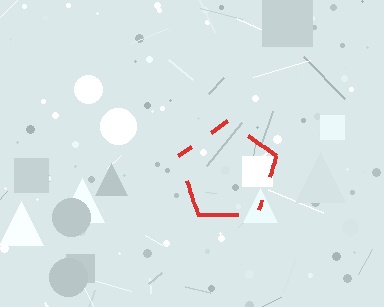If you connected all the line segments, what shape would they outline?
They would outline a pentagon.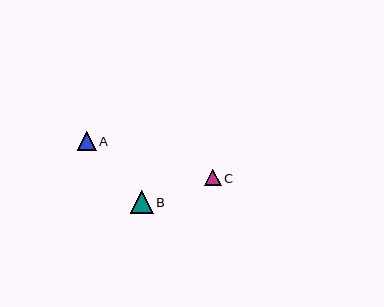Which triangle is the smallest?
Triangle C is the smallest with a size of approximately 17 pixels.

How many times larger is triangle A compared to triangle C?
Triangle A is approximately 1.1 times the size of triangle C.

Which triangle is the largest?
Triangle B is the largest with a size of approximately 23 pixels.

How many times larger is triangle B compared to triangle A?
Triangle B is approximately 1.2 times the size of triangle A.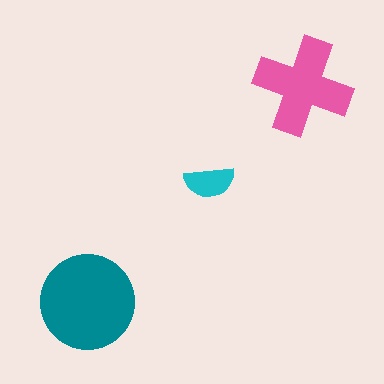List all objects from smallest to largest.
The cyan semicircle, the pink cross, the teal circle.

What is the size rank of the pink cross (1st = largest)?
2nd.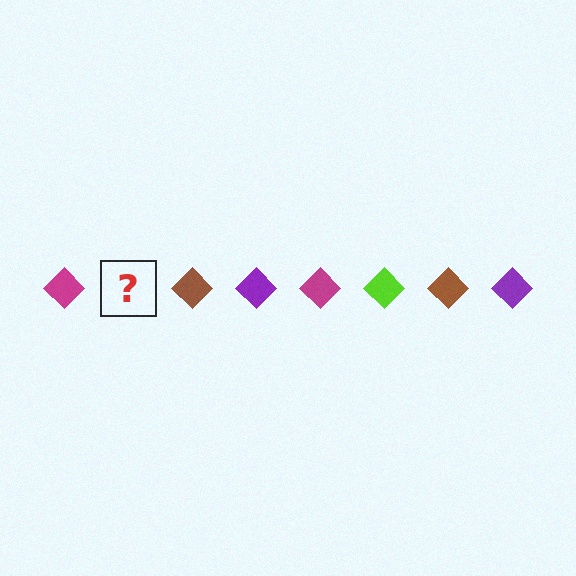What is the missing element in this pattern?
The missing element is a lime diamond.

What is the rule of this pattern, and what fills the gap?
The rule is that the pattern cycles through magenta, lime, brown, purple diamonds. The gap should be filled with a lime diamond.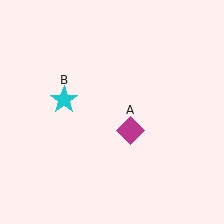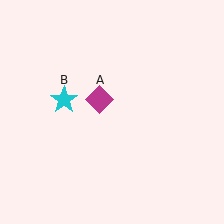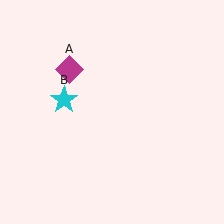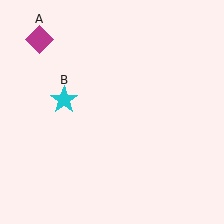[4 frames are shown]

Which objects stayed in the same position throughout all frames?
Cyan star (object B) remained stationary.